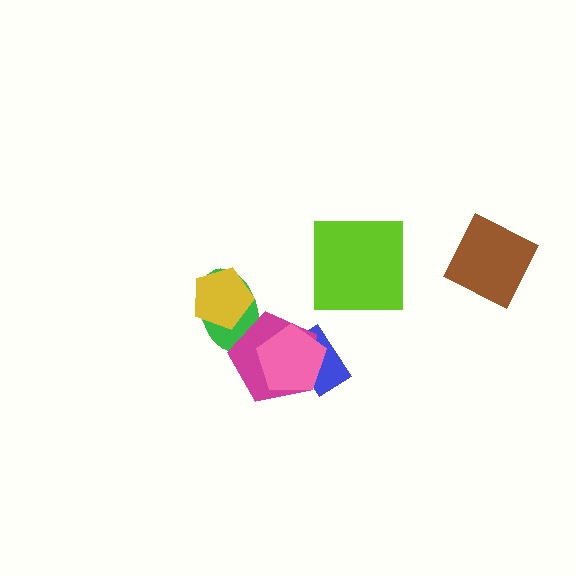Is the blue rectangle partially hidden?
Yes, it is partially covered by another shape.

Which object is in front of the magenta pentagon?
The pink pentagon is in front of the magenta pentagon.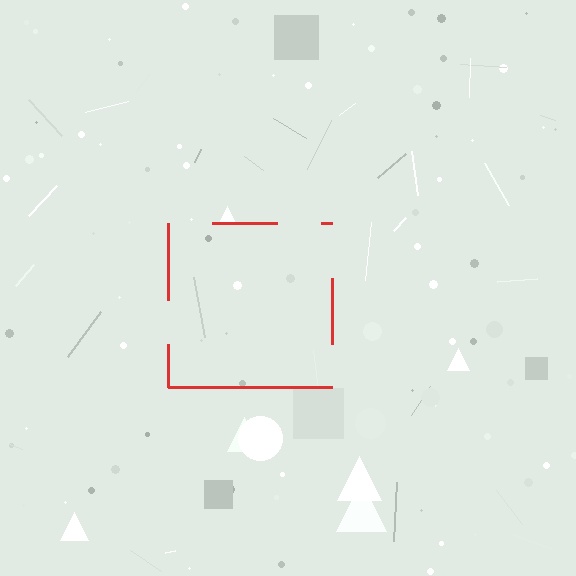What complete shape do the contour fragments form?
The contour fragments form a square.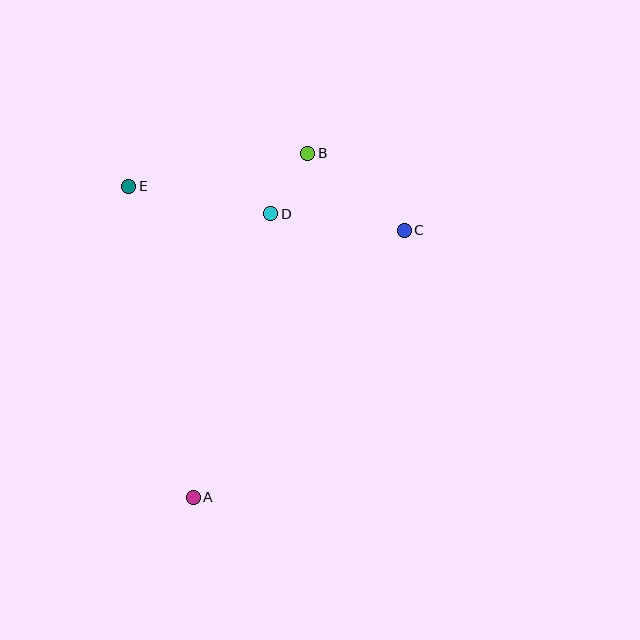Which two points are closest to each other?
Points B and D are closest to each other.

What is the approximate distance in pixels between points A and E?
The distance between A and E is approximately 318 pixels.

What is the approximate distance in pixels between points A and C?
The distance between A and C is approximately 341 pixels.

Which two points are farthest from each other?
Points A and B are farthest from each other.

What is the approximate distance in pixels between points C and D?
The distance between C and D is approximately 135 pixels.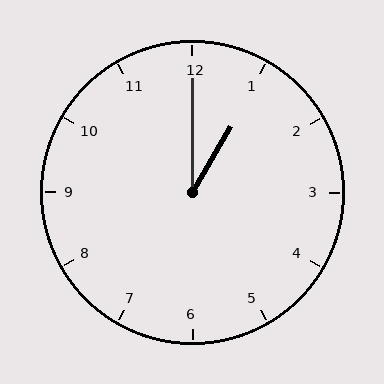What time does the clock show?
1:00.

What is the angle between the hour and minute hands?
Approximately 30 degrees.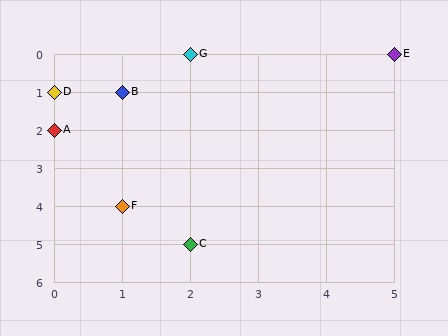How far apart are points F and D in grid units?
Points F and D are 1 column and 3 rows apart (about 3.2 grid units diagonally).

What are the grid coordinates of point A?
Point A is at grid coordinates (0, 2).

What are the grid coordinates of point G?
Point G is at grid coordinates (2, 0).